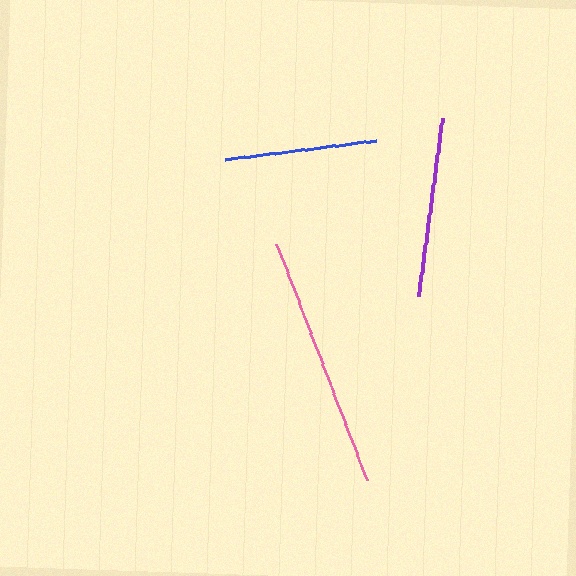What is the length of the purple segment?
The purple segment is approximately 179 pixels long.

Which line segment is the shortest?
The blue line is the shortest at approximately 151 pixels.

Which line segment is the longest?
The pink line is the longest at approximately 253 pixels.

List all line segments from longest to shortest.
From longest to shortest: pink, purple, blue.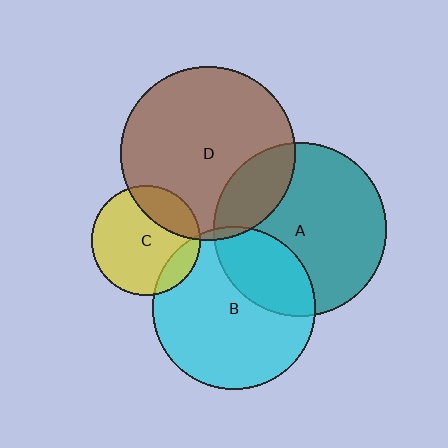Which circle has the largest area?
Circle D (brown).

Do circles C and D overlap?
Yes.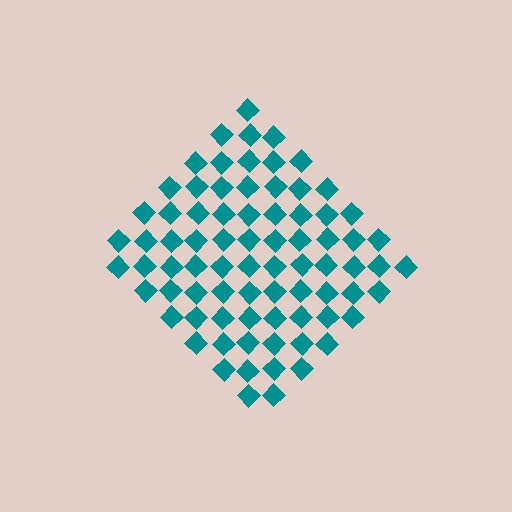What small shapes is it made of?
It is made of small diamonds.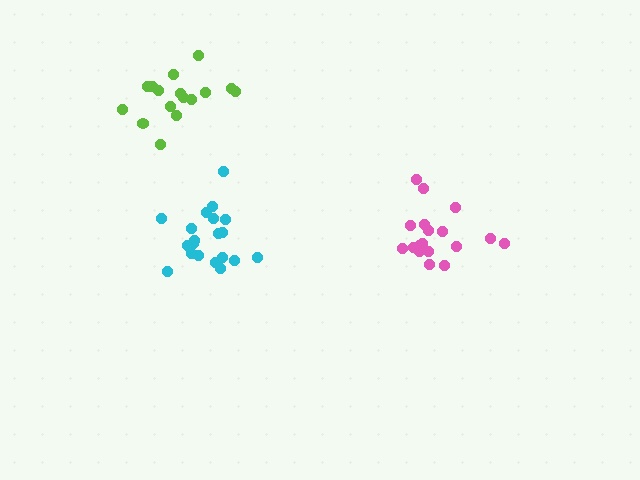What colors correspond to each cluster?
The clusters are colored: cyan, pink, lime.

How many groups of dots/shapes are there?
There are 3 groups.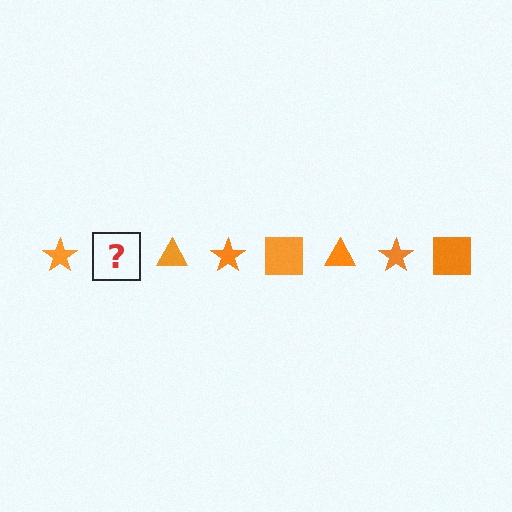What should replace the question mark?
The question mark should be replaced with an orange square.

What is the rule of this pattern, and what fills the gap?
The rule is that the pattern cycles through star, square, triangle shapes in orange. The gap should be filled with an orange square.